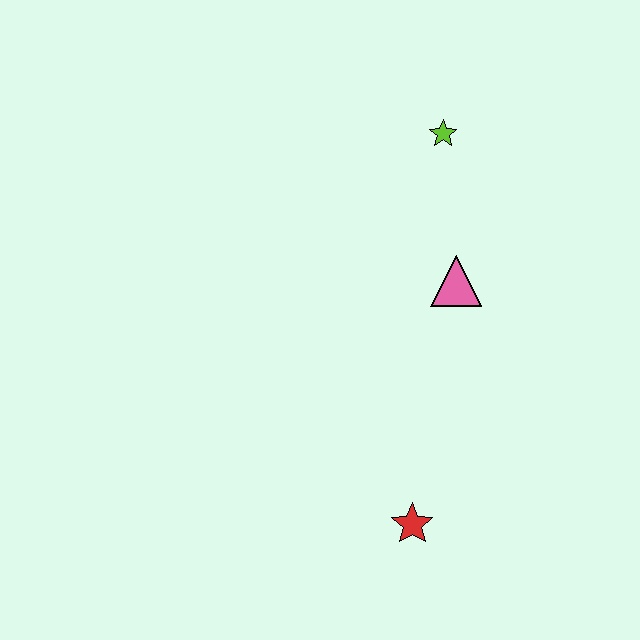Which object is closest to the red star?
The pink triangle is closest to the red star.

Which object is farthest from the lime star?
The red star is farthest from the lime star.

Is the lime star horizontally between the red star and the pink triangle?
Yes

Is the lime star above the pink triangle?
Yes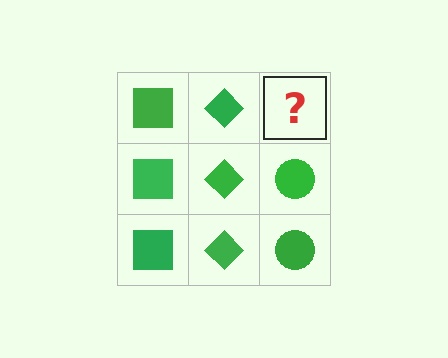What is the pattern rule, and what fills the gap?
The rule is that each column has a consistent shape. The gap should be filled with a green circle.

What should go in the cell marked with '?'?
The missing cell should contain a green circle.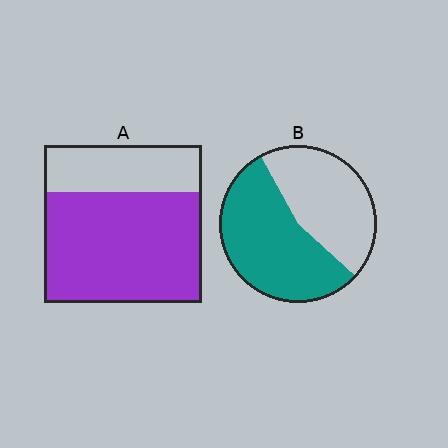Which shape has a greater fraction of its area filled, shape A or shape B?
Shape A.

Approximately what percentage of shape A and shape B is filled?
A is approximately 70% and B is approximately 55%.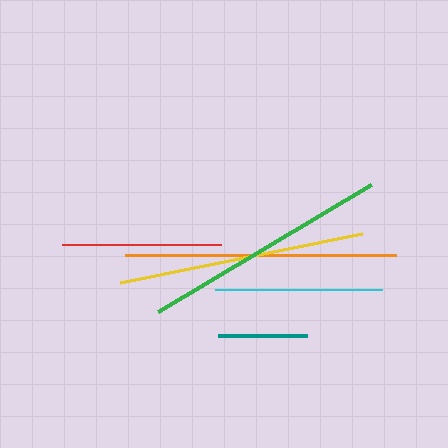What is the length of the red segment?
The red segment is approximately 159 pixels long.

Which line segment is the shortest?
The teal line is the shortest at approximately 88 pixels.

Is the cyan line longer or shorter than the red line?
The cyan line is longer than the red line.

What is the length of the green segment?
The green segment is approximately 248 pixels long.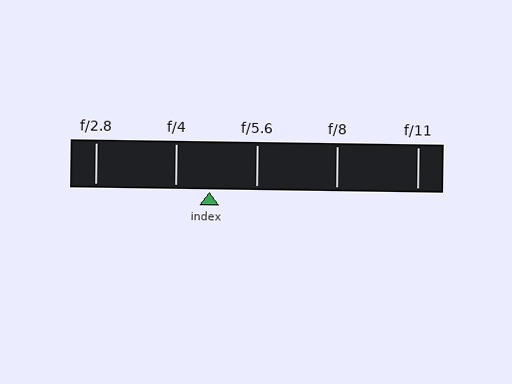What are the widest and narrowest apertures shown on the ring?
The widest aperture shown is f/2.8 and the narrowest is f/11.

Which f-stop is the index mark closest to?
The index mark is closest to f/4.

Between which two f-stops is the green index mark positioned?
The index mark is between f/4 and f/5.6.